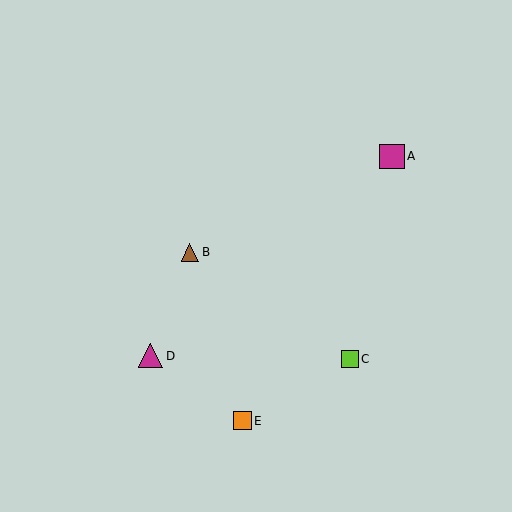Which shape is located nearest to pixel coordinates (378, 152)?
The magenta square (labeled A) at (392, 156) is nearest to that location.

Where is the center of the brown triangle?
The center of the brown triangle is at (190, 252).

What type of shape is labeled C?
Shape C is a lime square.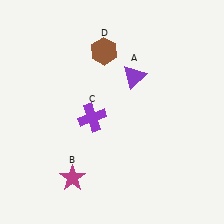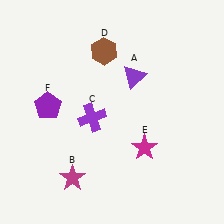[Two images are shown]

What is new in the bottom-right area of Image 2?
A magenta star (E) was added in the bottom-right area of Image 2.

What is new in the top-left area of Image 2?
A purple pentagon (F) was added in the top-left area of Image 2.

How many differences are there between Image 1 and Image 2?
There are 2 differences between the two images.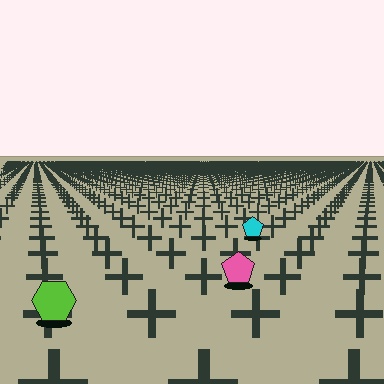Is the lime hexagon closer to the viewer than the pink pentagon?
Yes. The lime hexagon is closer — you can tell from the texture gradient: the ground texture is coarser near it.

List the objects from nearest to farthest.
From nearest to farthest: the lime hexagon, the pink pentagon, the cyan pentagon.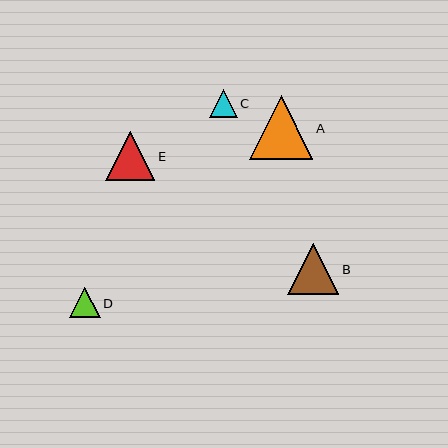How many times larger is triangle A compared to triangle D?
Triangle A is approximately 2.1 times the size of triangle D.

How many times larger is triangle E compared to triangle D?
Triangle E is approximately 1.6 times the size of triangle D.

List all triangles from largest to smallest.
From largest to smallest: A, B, E, D, C.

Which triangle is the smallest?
Triangle C is the smallest with a size of approximately 27 pixels.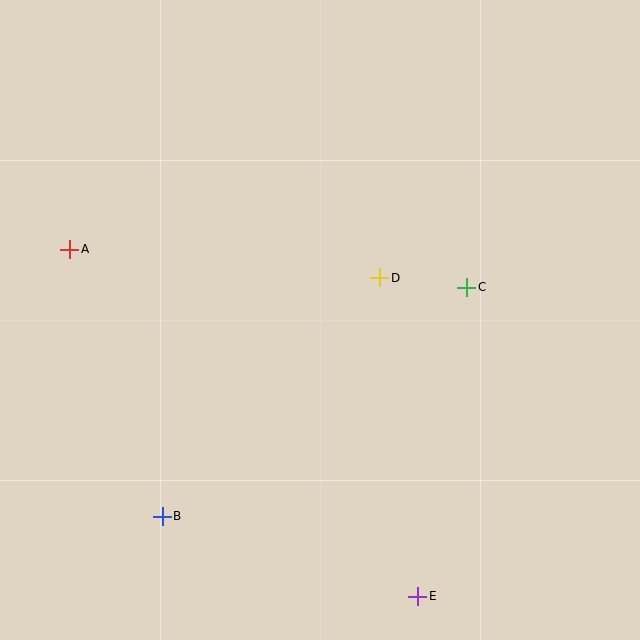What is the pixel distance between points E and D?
The distance between E and D is 321 pixels.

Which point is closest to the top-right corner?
Point C is closest to the top-right corner.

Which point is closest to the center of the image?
Point D at (380, 278) is closest to the center.